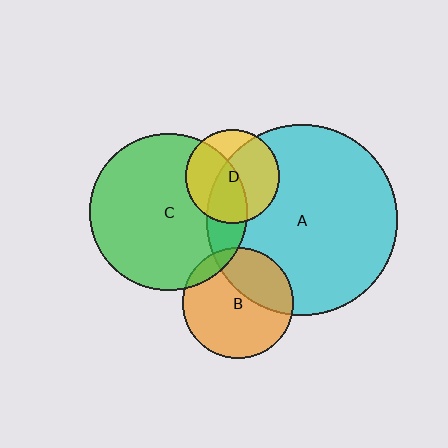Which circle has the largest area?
Circle A (cyan).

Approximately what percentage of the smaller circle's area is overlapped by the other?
Approximately 15%.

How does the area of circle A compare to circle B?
Approximately 3.0 times.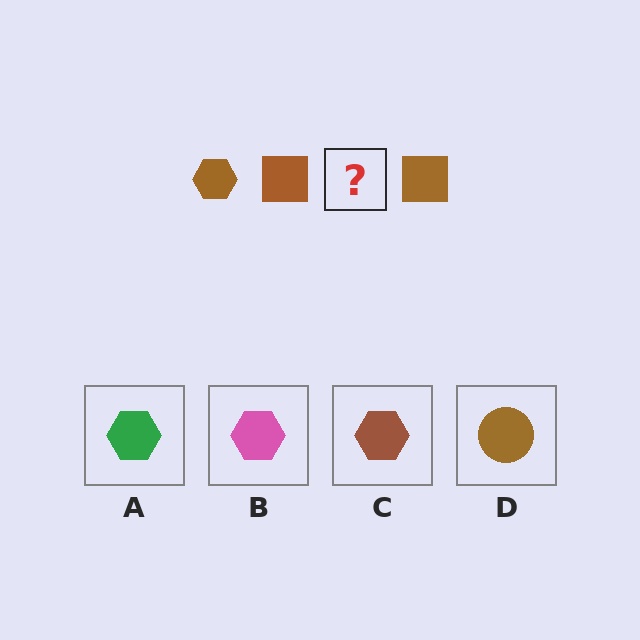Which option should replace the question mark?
Option C.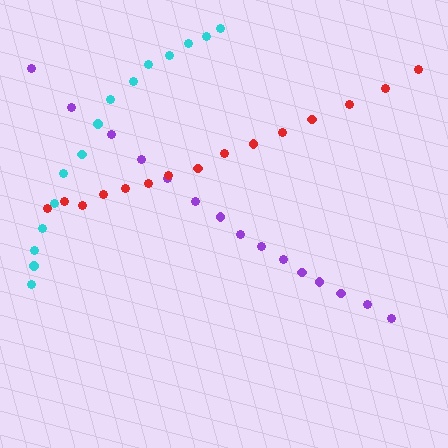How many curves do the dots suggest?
There are 3 distinct paths.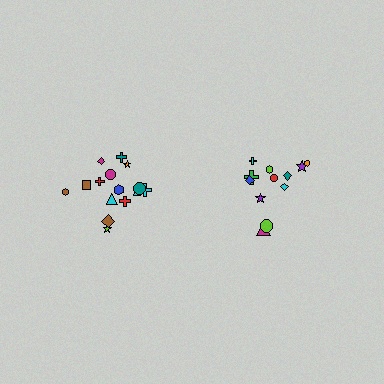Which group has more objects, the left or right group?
The left group.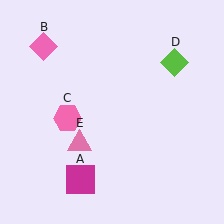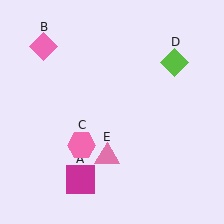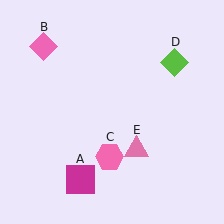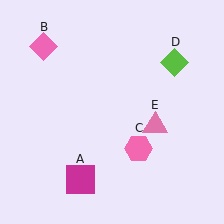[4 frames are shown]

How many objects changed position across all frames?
2 objects changed position: pink hexagon (object C), pink triangle (object E).